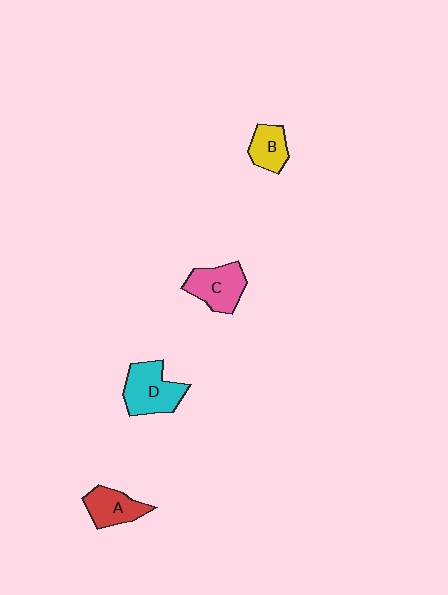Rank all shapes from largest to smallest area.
From largest to smallest: D (cyan), C (pink), A (red), B (yellow).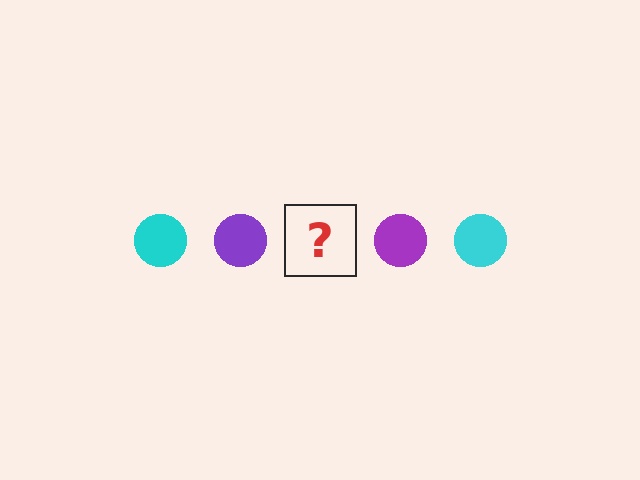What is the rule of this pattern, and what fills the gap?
The rule is that the pattern cycles through cyan, purple circles. The gap should be filled with a cyan circle.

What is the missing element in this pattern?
The missing element is a cyan circle.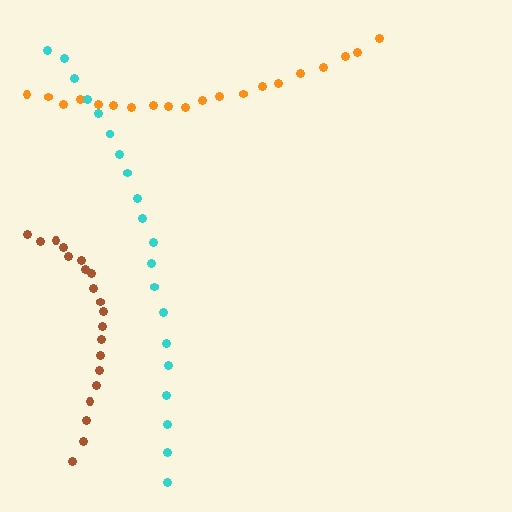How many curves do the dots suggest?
There are 3 distinct paths.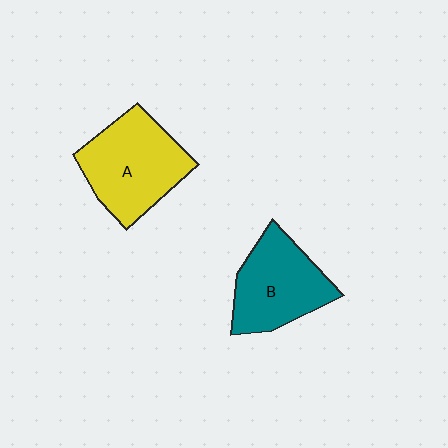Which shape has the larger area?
Shape A (yellow).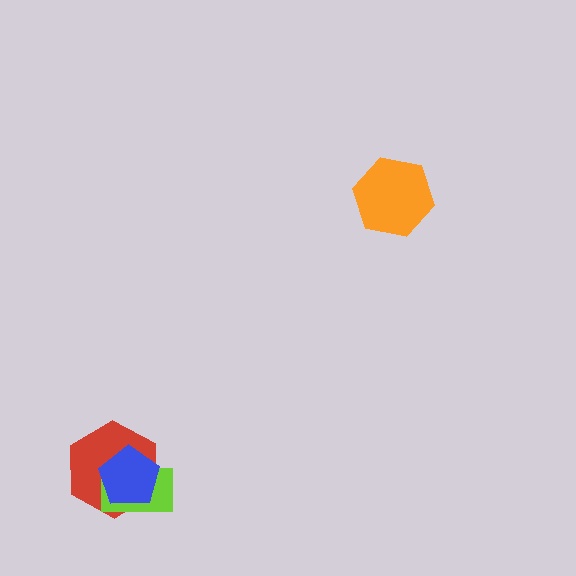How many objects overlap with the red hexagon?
2 objects overlap with the red hexagon.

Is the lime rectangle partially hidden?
Yes, it is partially covered by another shape.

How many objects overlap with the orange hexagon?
0 objects overlap with the orange hexagon.